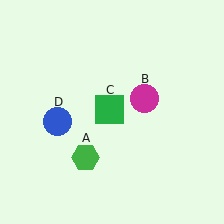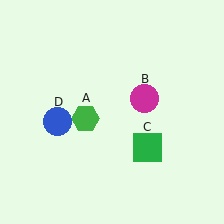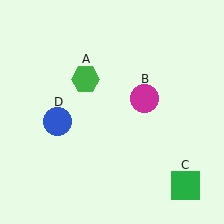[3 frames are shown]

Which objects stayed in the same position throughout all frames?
Magenta circle (object B) and blue circle (object D) remained stationary.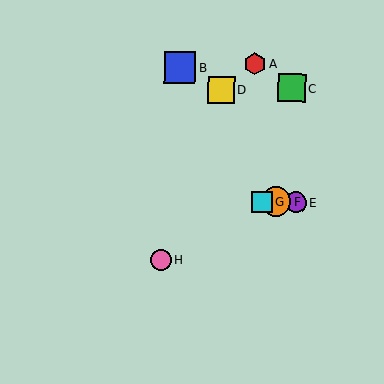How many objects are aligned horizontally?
3 objects (E, F, G) are aligned horizontally.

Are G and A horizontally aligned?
No, G is at y≈202 and A is at y≈64.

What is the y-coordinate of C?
Object C is at y≈88.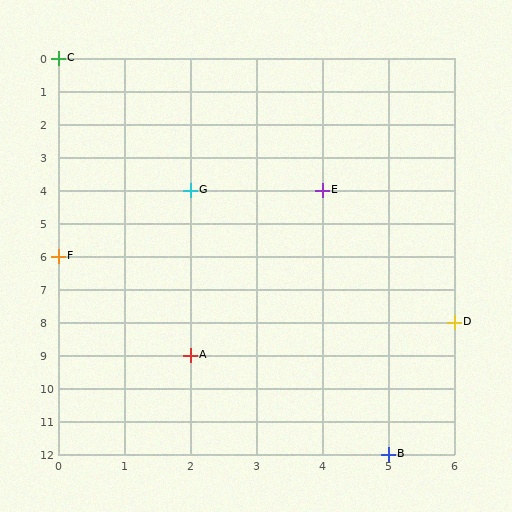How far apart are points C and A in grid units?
Points C and A are 2 columns and 9 rows apart (about 9.2 grid units diagonally).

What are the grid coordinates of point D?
Point D is at grid coordinates (6, 8).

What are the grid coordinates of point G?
Point G is at grid coordinates (2, 4).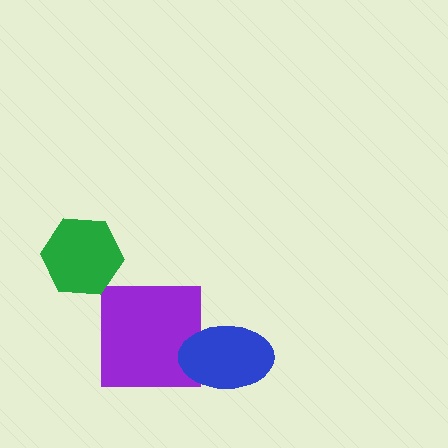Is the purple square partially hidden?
Yes, it is partially covered by another shape.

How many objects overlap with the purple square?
1 object overlaps with the purple square.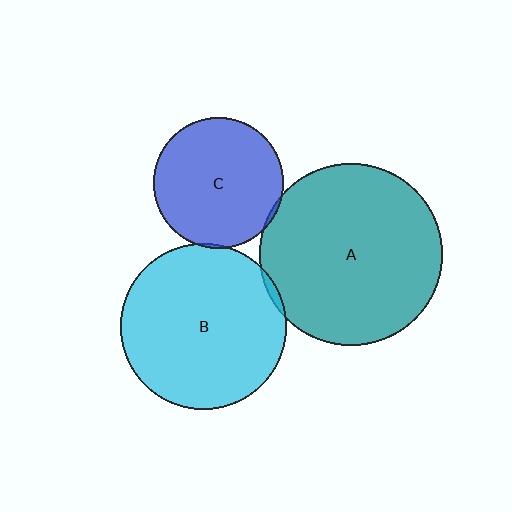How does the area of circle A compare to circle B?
Approximately 1.2 times.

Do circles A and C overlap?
Yes.